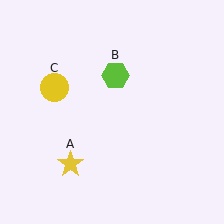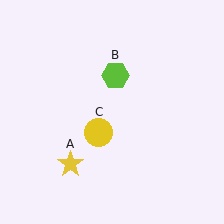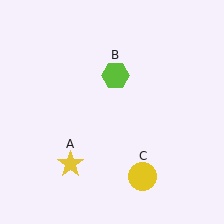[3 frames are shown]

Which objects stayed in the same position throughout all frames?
Yellow star (object A) and lime hexagon (object B) remained stationary.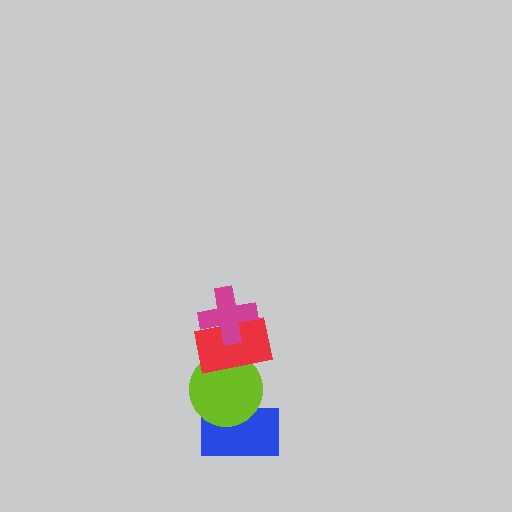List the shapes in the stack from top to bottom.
From top to bottom: the magenta cross, the red rectangle, the lime circle, the blue rectangle.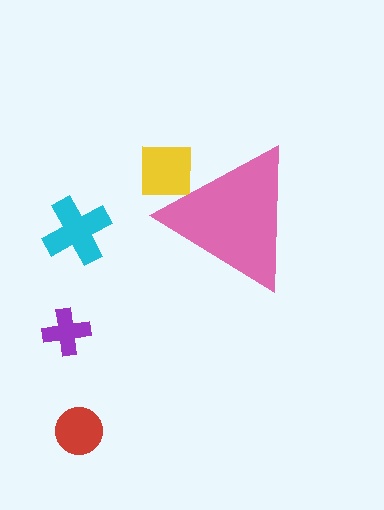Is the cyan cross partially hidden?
No, the cyan cross is fully visible.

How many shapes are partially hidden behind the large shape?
1 shape is partially hidden.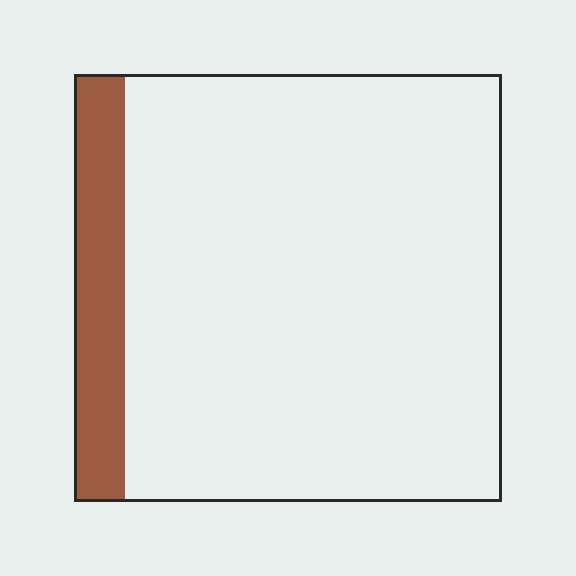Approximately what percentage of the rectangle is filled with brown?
Approximately 10%.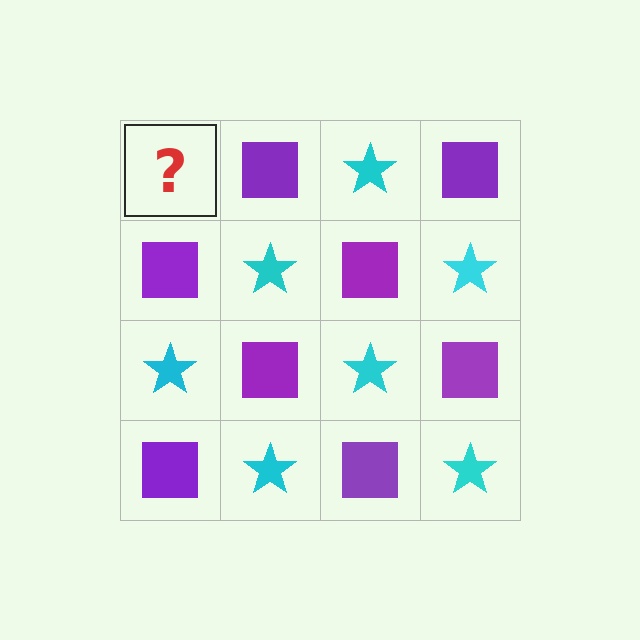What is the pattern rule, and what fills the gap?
The rule is that it alternates cyan star and purple square in a checkerboard pattern. The gap should be filled with a cyan star.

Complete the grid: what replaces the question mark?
The question mark should be replaced with a cyan star.